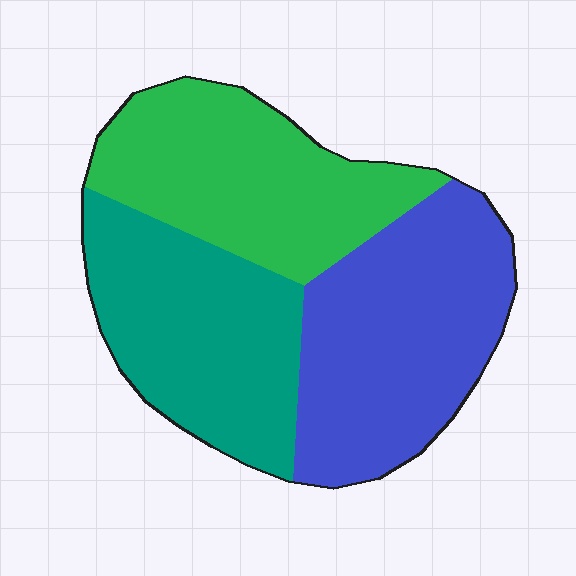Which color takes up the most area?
Blue, at roughly 35%.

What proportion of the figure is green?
Green covers around 30% of the figure.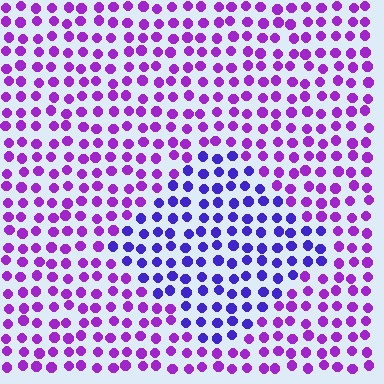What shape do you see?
I see a diamond.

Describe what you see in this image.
The image is filled with small purple elements in a uniform arrangement. A diamond-shaped region is visible where the elements are tinted to a slightly different hue, forming a subtle color boundary.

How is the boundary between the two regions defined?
The boundary is defined purely by a slight shift in hue (about 35 degrees). Spacing, size, and orientation are identical on both sides.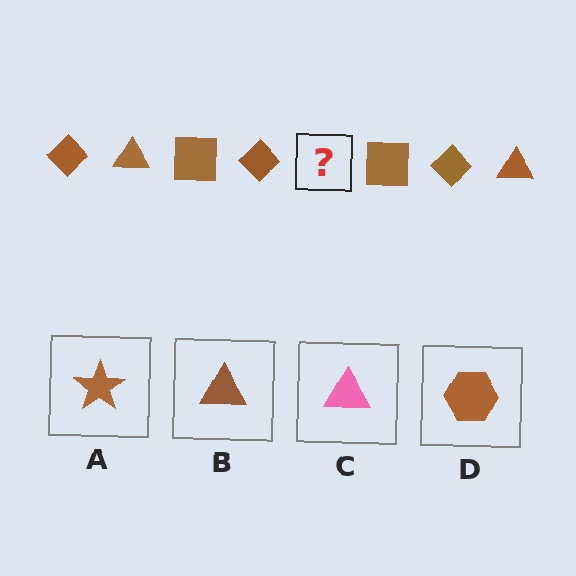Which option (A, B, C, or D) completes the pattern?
B.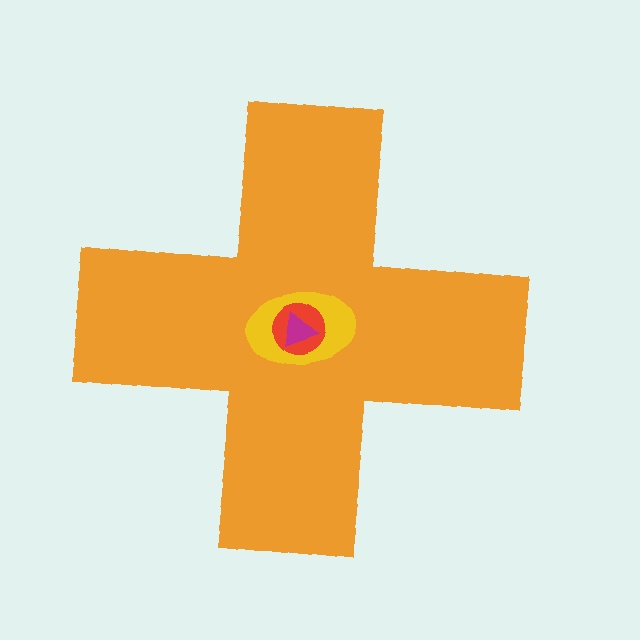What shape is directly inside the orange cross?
The yellow ellipse.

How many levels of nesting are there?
4.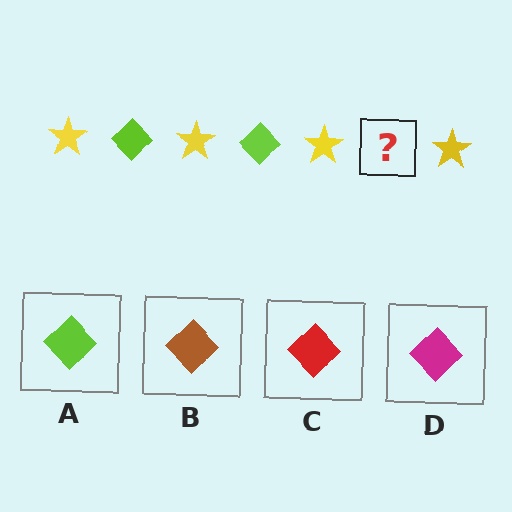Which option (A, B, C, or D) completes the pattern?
A.